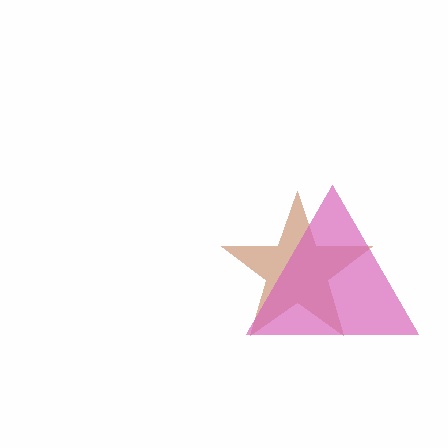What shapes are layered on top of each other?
The layered shapes are: a brown star, a pink triangle.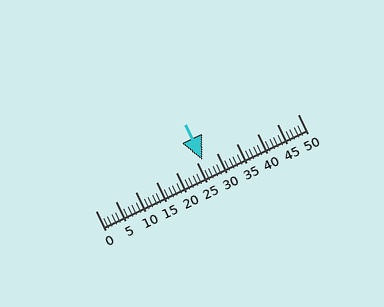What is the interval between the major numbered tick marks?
The major tick marks are spaced 5 units apart.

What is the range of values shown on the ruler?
The ruler shows values from 0 to 50.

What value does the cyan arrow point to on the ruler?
The cyan arrow points to approximately 26.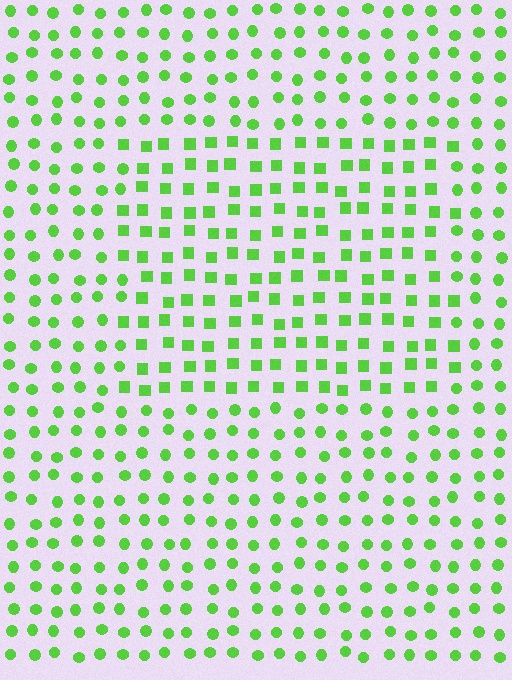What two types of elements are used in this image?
The image uses squares inside the rectangle region and circles outside it.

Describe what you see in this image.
The image is filled with small lime elements arranged in a uniform grid. A rectangle-shaped region contains squares, while the surrounding area contains circles. The boundary is defined purely by the change in element shape.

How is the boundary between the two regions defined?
The boundary is defined by a change in element shape: squares inside vs. circles outside. All elements share the same color and spacing.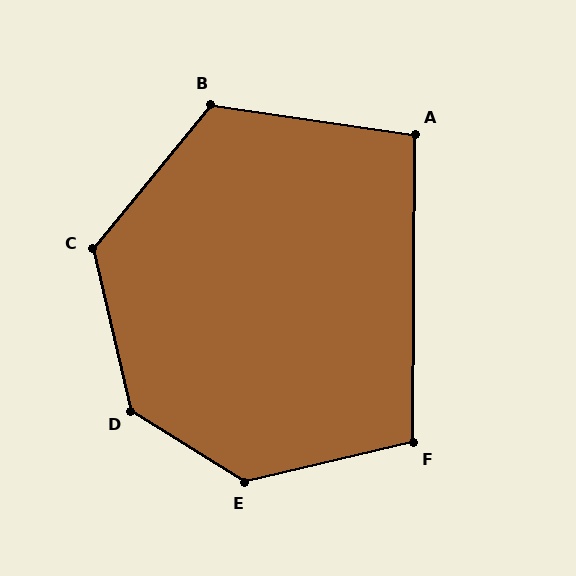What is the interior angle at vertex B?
Approximately 121 degrees (obtuse).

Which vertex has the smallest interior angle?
A, at approximately 98 degrees.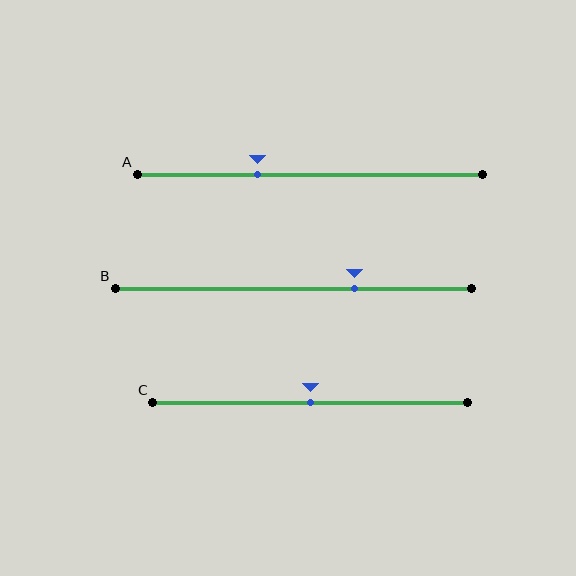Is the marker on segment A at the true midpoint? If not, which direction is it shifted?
No, the marker on segment A is shifted to the left by about 15% of the segment length.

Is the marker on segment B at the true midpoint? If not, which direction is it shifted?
No, the marker on segment B is shifted to the right by about 17% of the segment length.